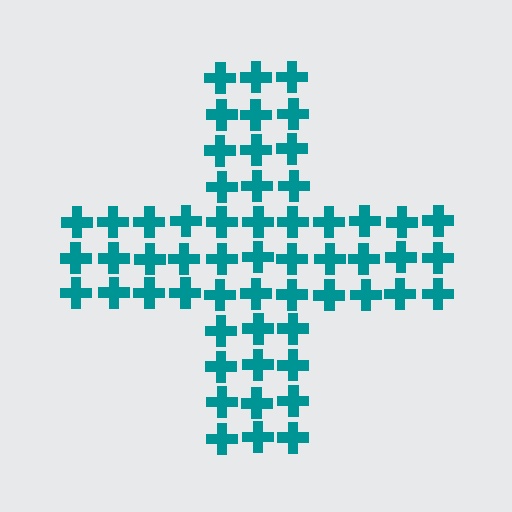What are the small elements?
The small elements are crosses.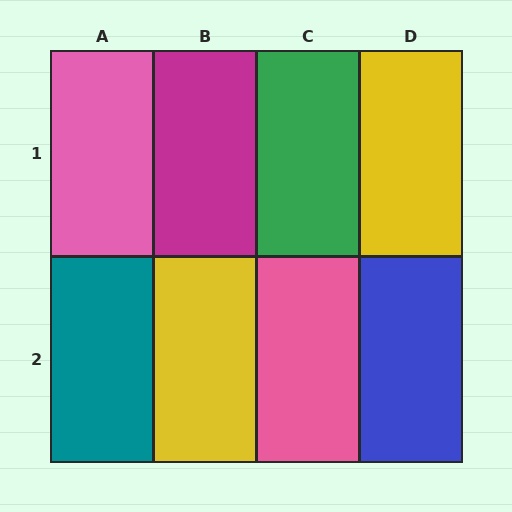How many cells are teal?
1 cell is teal.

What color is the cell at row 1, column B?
Magenta.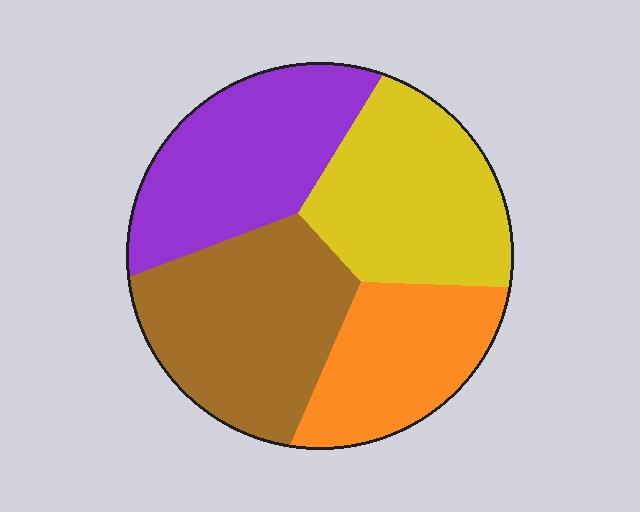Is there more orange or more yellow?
Yellow.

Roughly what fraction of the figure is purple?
Purple takes up between a sixth and a third of the figure.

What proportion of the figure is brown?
Brown takes up about one quarter (1/4) of the figure.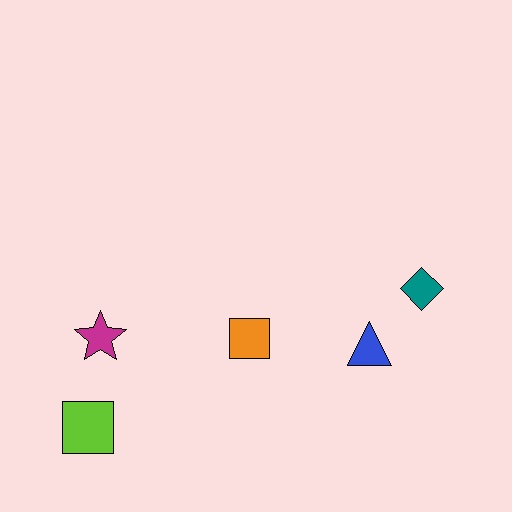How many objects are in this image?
There are 5 objects.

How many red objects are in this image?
There are no red objects.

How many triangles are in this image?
There is 1 triangle.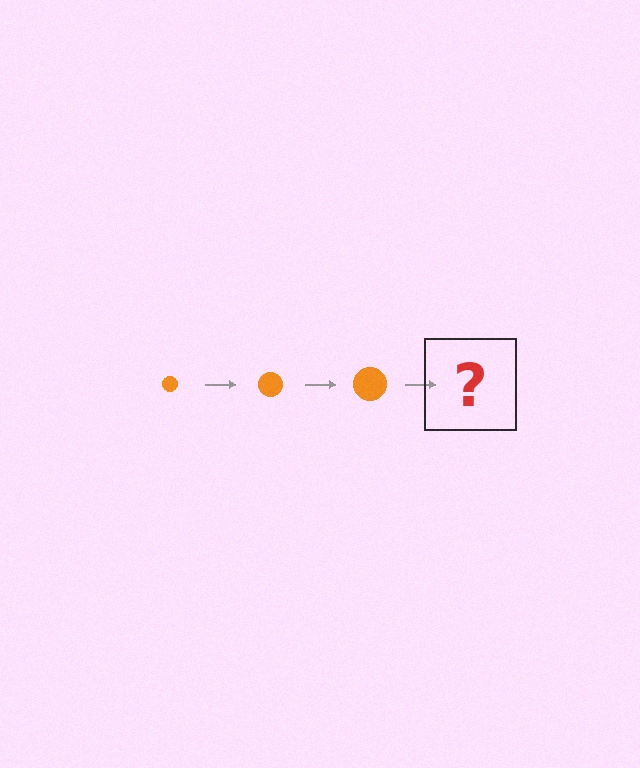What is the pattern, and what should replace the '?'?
The pattern is that the circle gets progressively larger each step. The '?' should be an orange circle, larger than the previous one.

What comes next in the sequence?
The next element should be an orange circle, larger than the previous one.